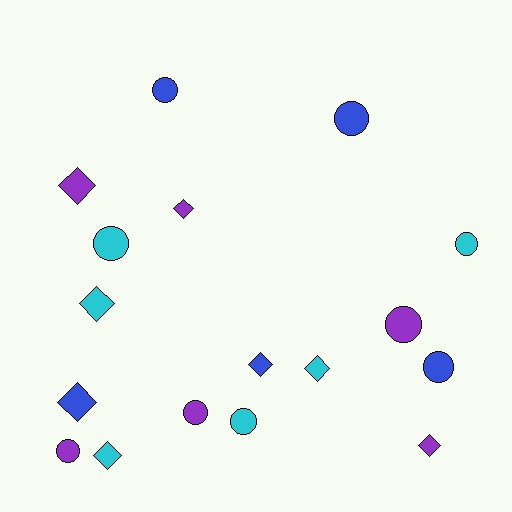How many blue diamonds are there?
There are 2 blue diamonds.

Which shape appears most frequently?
Circle, with 9 objects.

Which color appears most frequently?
Purple, with 6 objects.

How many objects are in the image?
There are 17 objects.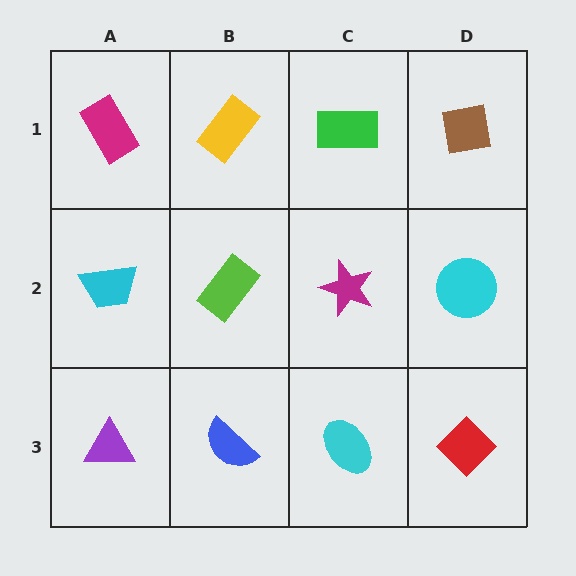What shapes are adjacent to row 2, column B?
A yellow rectangle (row 1, column B), a blue semicircle (row 3, column B), a cyan trapezoid (row 2, column A), a magenta star (row 2, column C).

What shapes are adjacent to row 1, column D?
A cyan circle (row 2, column D), a green rectangle (row 1, column C).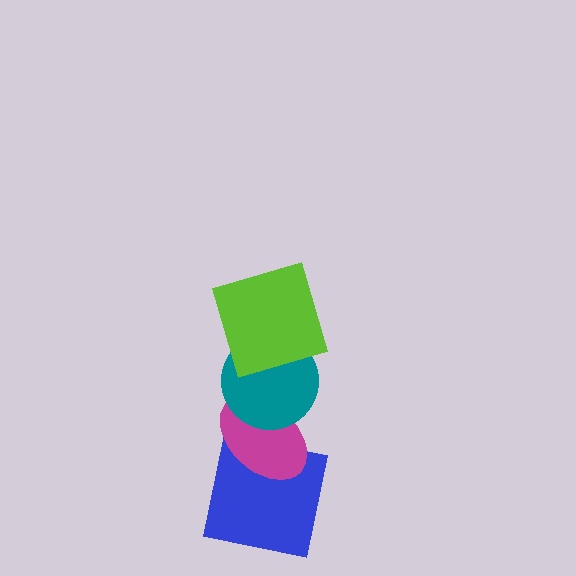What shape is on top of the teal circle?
The lime square is on top of the teal circle.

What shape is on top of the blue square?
The magenta ellipse is on top of the blue square.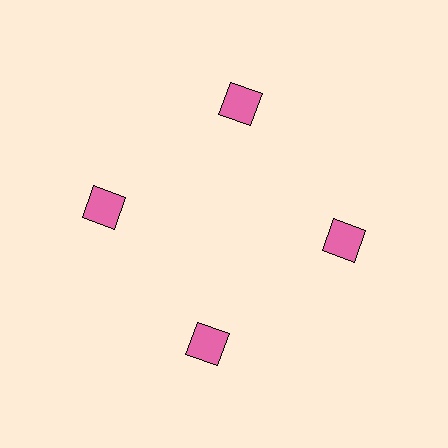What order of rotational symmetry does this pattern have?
This pattern has 4-fold rotational symmetry.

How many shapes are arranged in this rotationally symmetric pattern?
There are 4 shapes, arranged in 4 groups of 1.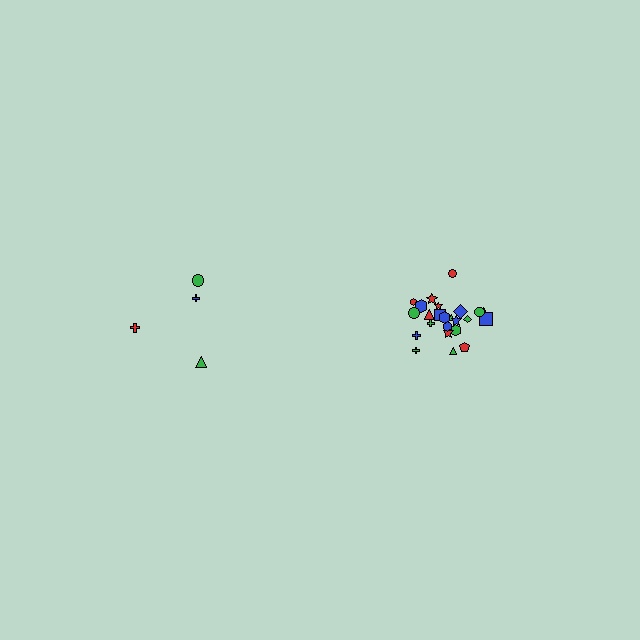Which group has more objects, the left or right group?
The right group.